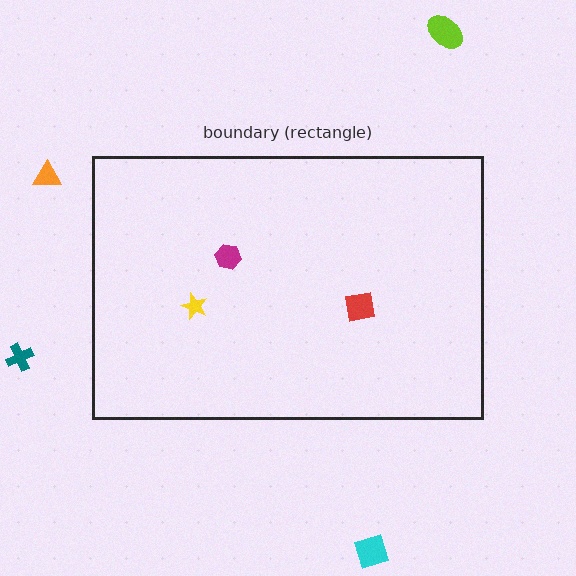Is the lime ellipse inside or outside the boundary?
Outside.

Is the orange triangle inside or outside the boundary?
Outside.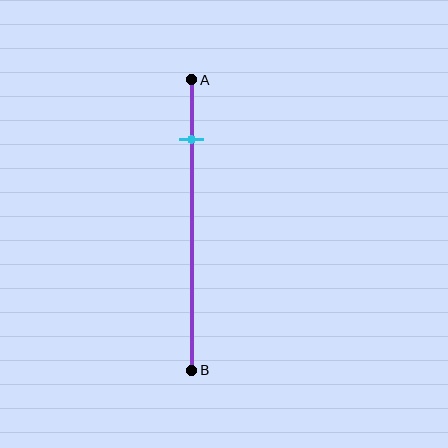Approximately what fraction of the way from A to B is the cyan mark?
The cyan mark is approximately 20% of the way from A to B.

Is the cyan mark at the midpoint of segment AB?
No, the mark is at about 20% from A, not at the 50% midpoint.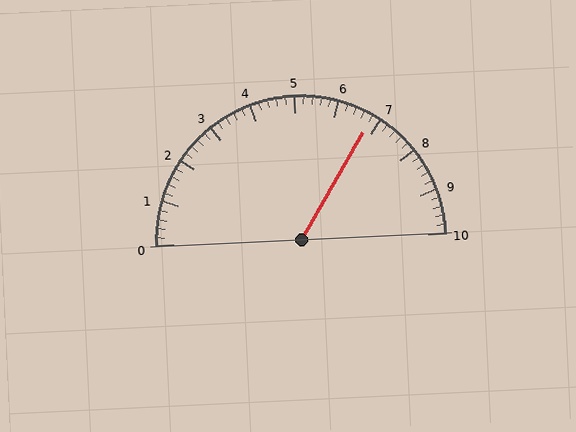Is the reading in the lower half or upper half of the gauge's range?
The reading is in the upper half of the range (0 to 10).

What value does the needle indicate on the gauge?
The needle indicates approximately 6.8.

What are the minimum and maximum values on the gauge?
The gauge ranges from 0 to 10.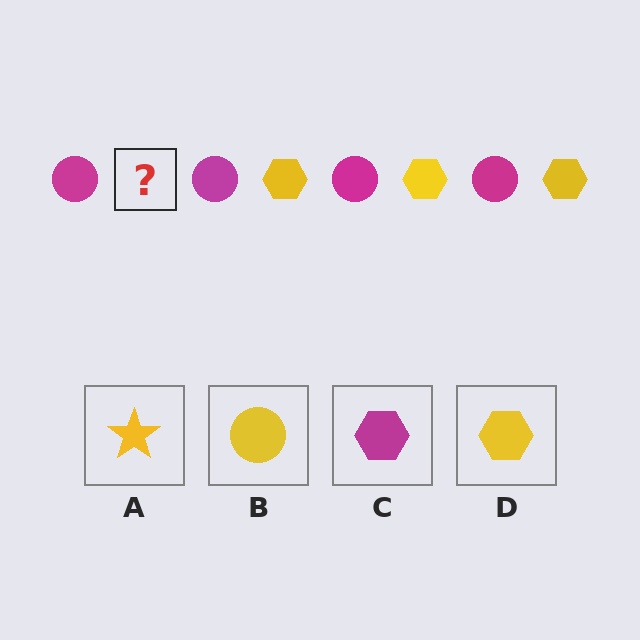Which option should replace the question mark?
Option D.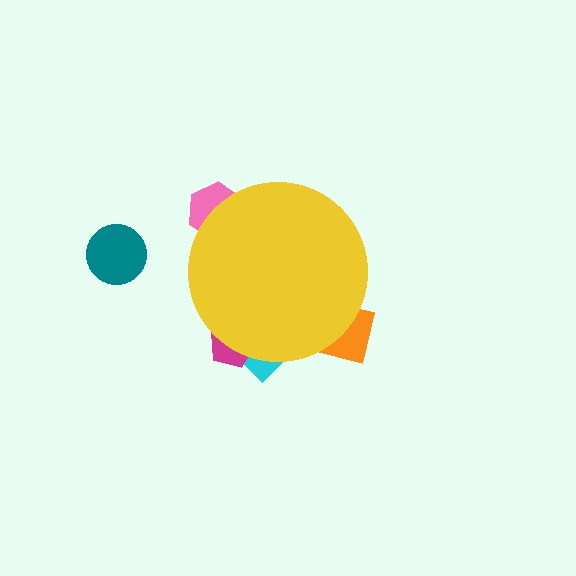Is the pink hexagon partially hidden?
Yes, the pink hexagon is partially hidden behind the yellow circle.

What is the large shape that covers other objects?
A yellow circle.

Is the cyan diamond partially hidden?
Yes, the cyan diamond is partially hidden behind the yellow circle.